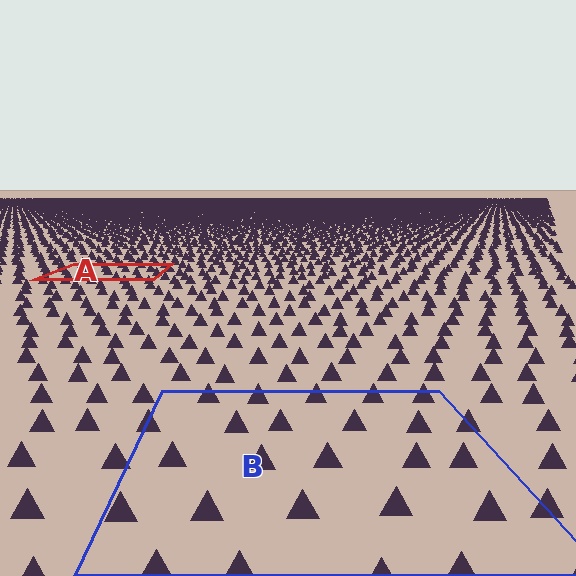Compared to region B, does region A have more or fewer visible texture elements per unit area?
Region A has more texture elements per unit area — they are packed more densely because it is farther away.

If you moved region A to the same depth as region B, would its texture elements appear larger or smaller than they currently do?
They would appear larger. At a closer depth, the same texture elements are projected at a bigger on-screen size.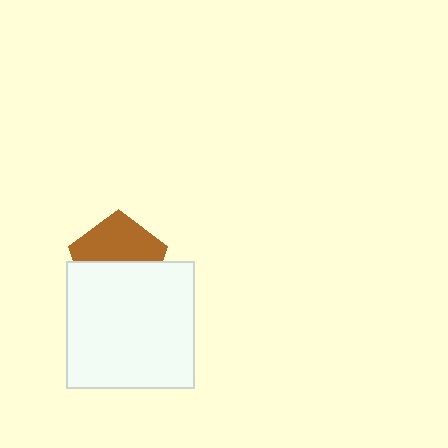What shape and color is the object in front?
The object in front is a white square.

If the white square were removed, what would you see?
You would see the complete brown pentagon.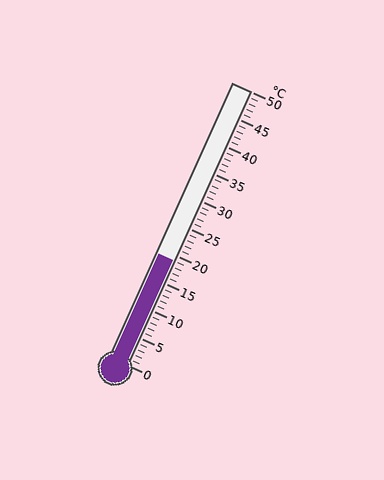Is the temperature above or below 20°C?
The temperature is below 20°C.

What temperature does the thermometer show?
The thermometer shows approximately 19°C.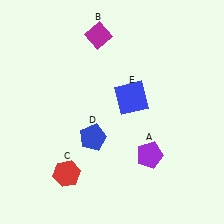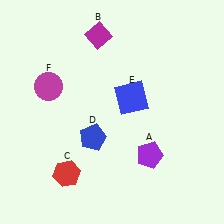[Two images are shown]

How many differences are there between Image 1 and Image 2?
There is 1 difference between the two images.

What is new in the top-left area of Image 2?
A magenta circle (F) was added in the top-left area of Image 2.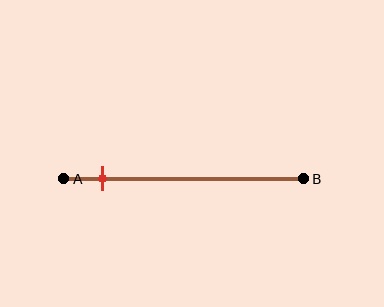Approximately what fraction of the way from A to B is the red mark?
The red mark is approximately 15% of the way from A to B.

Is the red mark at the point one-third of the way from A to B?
No, the mark is at about 15% from A, not at the 33% one-third point.